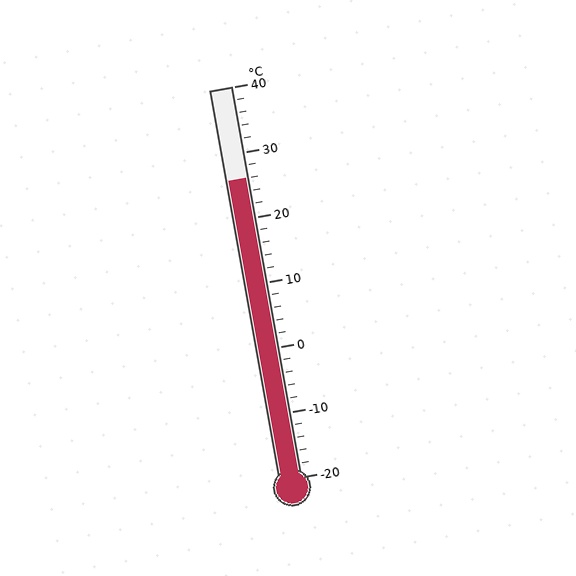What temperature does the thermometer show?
The thermometer shows approximately 26°C.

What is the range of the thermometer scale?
The thermometer scale ranges from -20°C to 40°C.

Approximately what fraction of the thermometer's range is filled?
The thermometer is filled to approximately 75% of its range.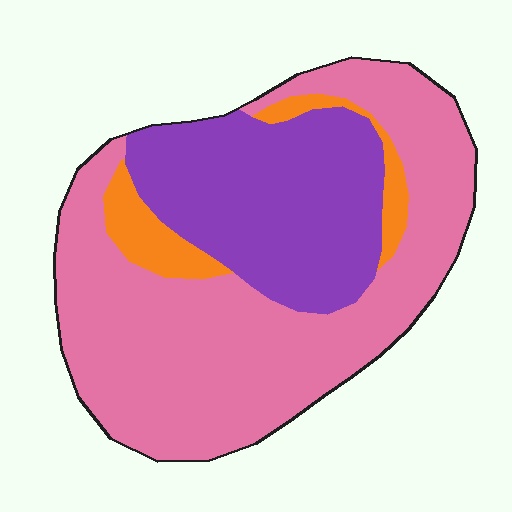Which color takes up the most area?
Pink, at roughly 60%.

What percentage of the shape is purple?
Purple takes up about one third (1/3) of the shape.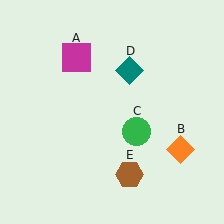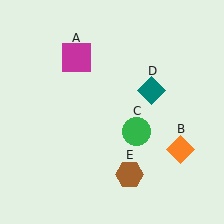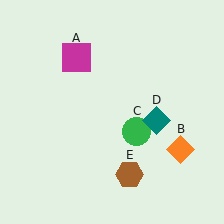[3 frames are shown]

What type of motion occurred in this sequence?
The teal diamond (object D) rotated clockwise around the center of the scene.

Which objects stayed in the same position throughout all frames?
Magenta square (object A) and orange diamond (object B) and green circle (object C) and brown hexagon (object E) remained stationary.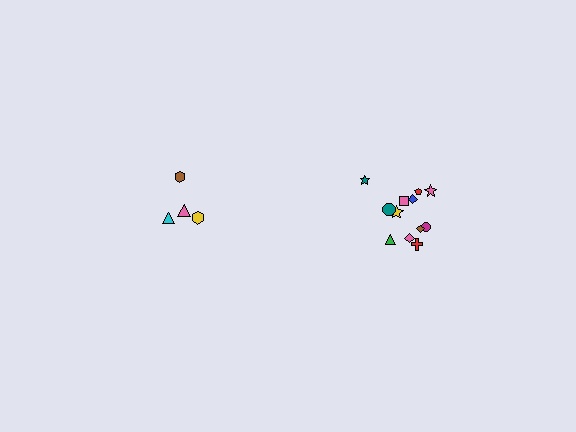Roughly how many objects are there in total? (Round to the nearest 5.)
Roughly 15 objects in total.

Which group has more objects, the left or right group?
The right group.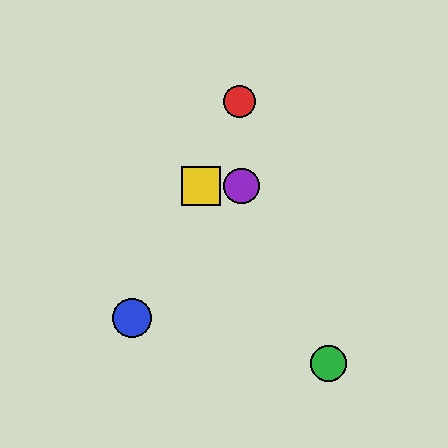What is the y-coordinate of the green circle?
The green circle is at y≈363.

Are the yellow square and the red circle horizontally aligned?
No, the yellow square is at y≈186 and the red circle is at y≈102.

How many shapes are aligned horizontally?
2 shapes (the yellow square, the purple circle) are aligned horizontally.